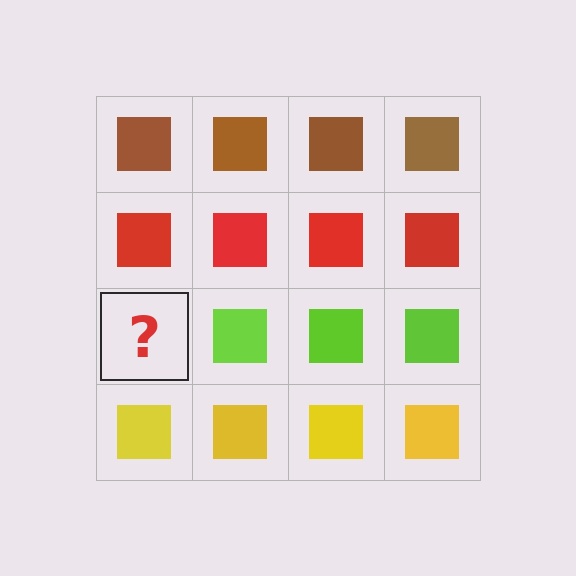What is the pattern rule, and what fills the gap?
The rule is that each row has a consistent color. The gap should be filled with a lime square.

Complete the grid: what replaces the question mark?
The question mark should be replaced with a lime square.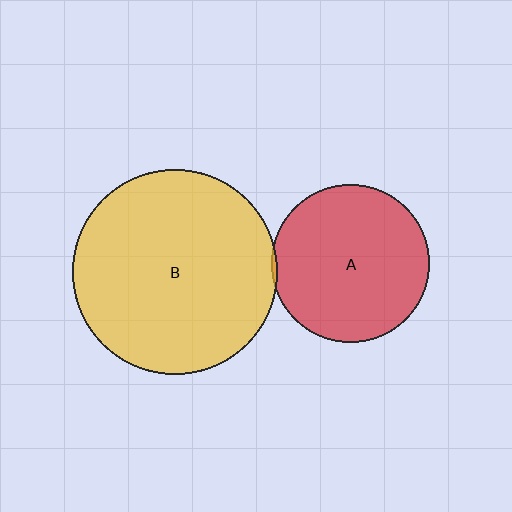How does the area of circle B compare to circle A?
Approximately 1.7 times.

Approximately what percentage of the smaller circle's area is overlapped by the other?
Approximately 5%.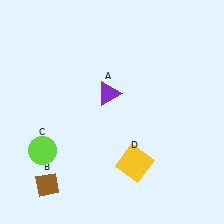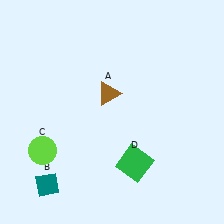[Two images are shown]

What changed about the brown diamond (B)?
In Image 1, B is brown. In Image 2, it changed to teal.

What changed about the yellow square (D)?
In Image 1, D is yellow. In Image 2, it changed to green.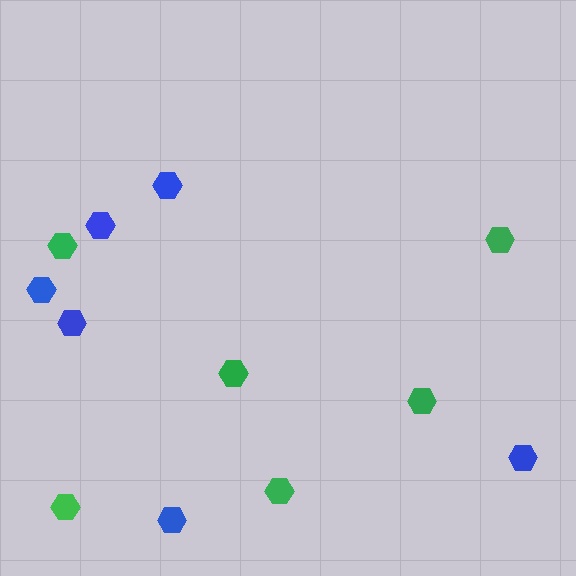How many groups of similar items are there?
There are 2 groups: one group of green hexagons (6) and one group of blue hexagons (6).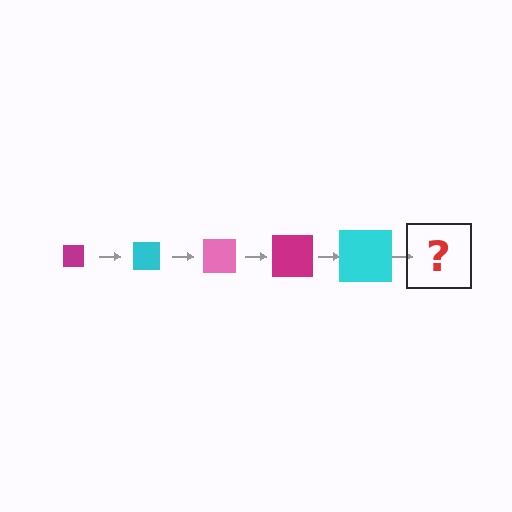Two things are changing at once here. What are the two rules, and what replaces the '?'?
The two rules are that the square grows larger each step and the color cycles through magenta, cyan, and pink. The '?' should be a pink square, larger than the previous one.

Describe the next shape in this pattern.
It should be a pink square, larger than the previous one.